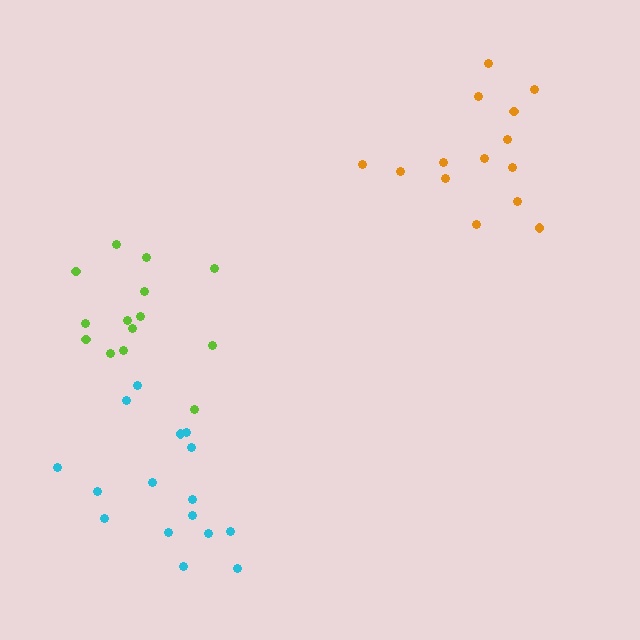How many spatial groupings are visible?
There are 3 spatial groupings.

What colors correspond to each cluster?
The clusters are colored: lime, orange, cyan.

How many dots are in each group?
Group 1: 14 dots, Group 2: 14 dots, Group 3: 16 dots (44 total).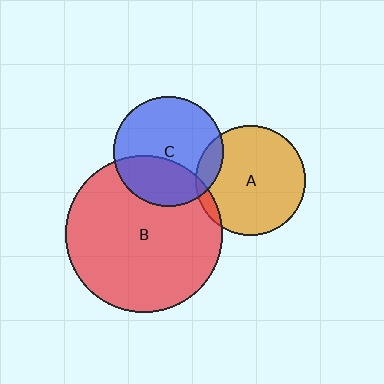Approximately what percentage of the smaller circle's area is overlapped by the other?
Approximately 10%.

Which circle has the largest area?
Circle B (red).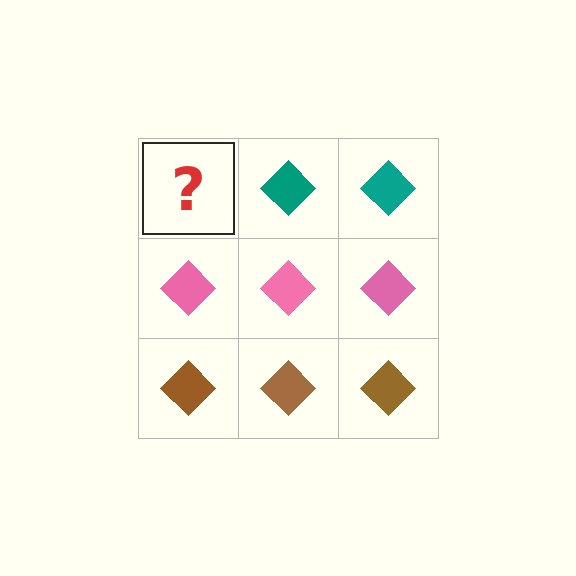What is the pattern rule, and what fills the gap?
The rule is that each row has a consistent color. The gap should be filled with a teal diamond.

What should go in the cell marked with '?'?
The missing cell should contain a teal diamond.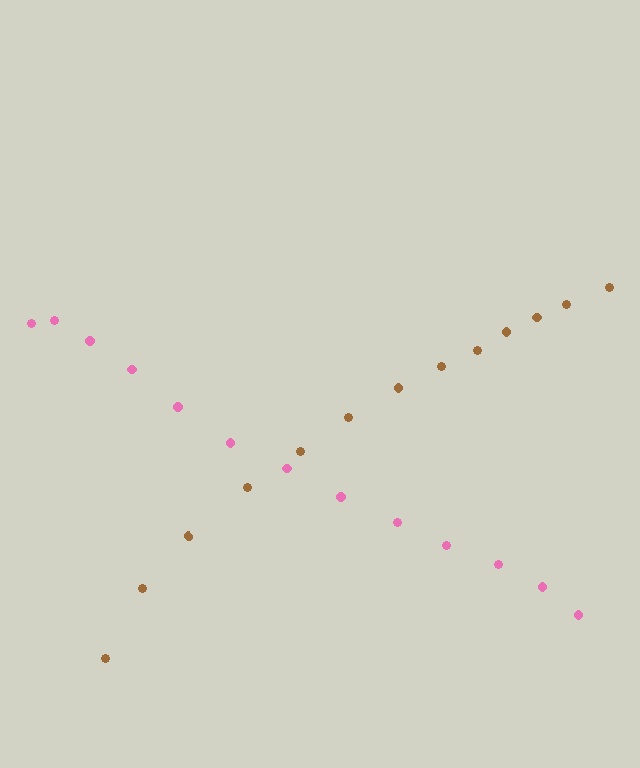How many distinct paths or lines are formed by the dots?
There are 2 distinct paths.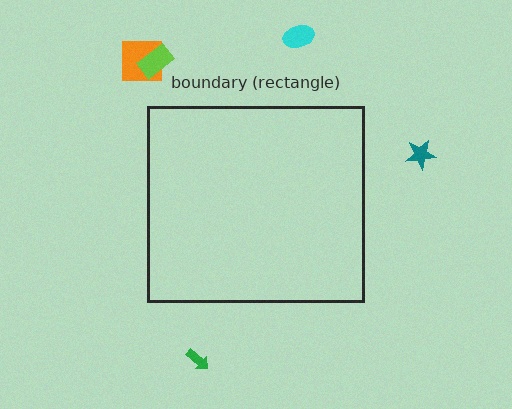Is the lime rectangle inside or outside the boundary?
Outside.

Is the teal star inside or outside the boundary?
Outside.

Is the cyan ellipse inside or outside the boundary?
Outside.